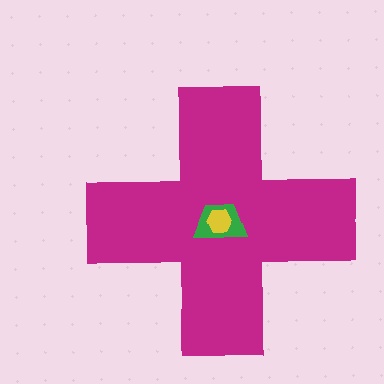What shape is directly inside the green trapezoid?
The yellow hexagon.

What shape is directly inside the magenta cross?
The green trapezoid.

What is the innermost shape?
The yellow hexagon.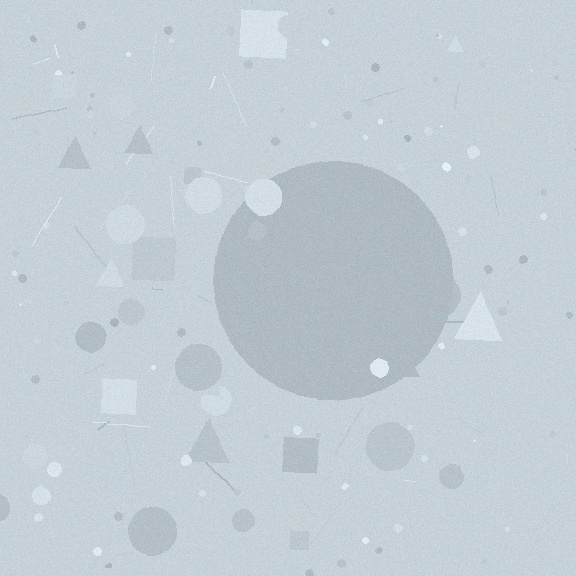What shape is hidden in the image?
A circle is hidden in the image.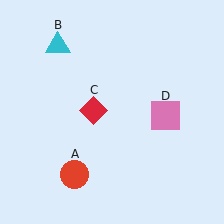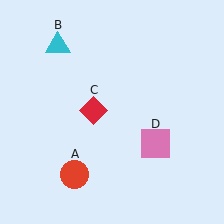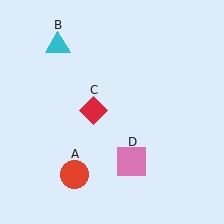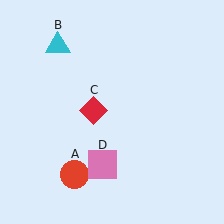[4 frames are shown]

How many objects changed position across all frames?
1 object changed position: pink square (object D).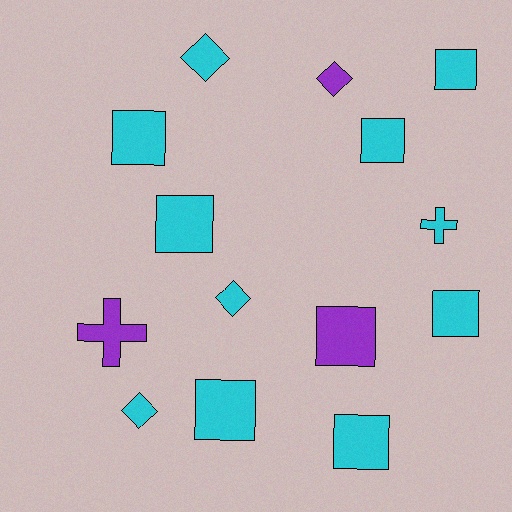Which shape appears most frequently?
Square, with 8 objects.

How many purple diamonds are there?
There is 1 purple diamond.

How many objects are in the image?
There are 14 objects.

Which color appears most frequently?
Cyan, with 11 objects.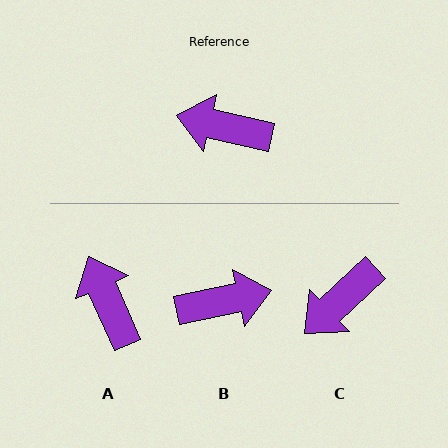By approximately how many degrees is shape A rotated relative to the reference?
Approximately 53 degrees clockwise.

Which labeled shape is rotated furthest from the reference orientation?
B, about 155 degrees away.